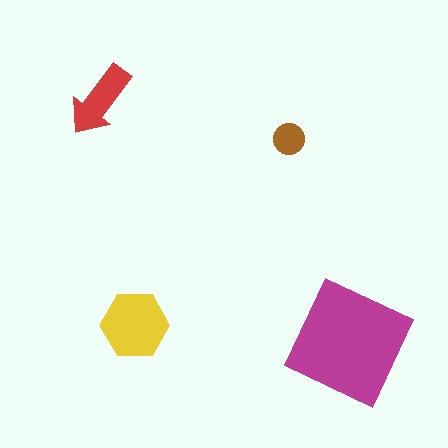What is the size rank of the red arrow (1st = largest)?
3rd.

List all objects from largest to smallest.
The magenta square, the yellow hexagon, the red arrow, the brown circle.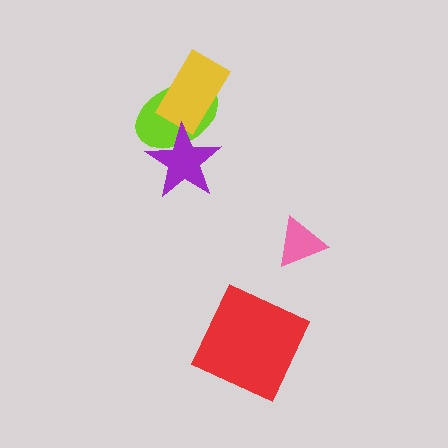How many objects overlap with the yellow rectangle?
1 object overlaps with the yellow rectangle.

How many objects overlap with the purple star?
1 object overlaps with the purple star.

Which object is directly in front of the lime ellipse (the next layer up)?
The yellow rectangle is directly in front of the lime ellipse.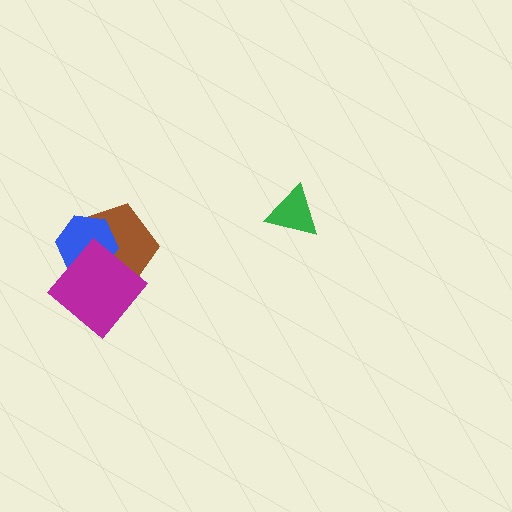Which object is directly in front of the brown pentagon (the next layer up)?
The blue hexagon is directly in front of the brown pentagon.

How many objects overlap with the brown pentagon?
2 objects overlap with the brown pentagon.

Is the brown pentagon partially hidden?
Yes, it is partially covered by another shape.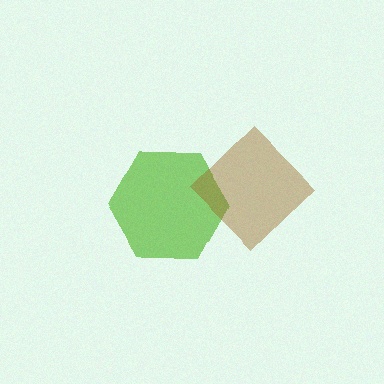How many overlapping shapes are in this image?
There are 2 overlapping shapes in the image.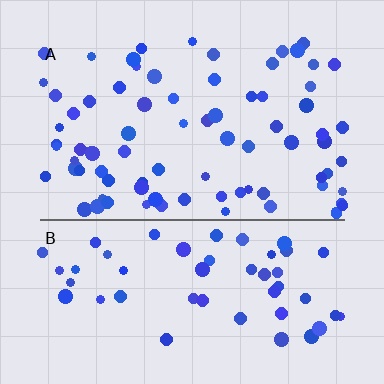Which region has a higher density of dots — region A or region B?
A (the top).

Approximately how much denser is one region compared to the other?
Approximately 1.5× — region A over region B.